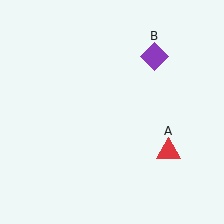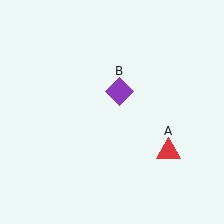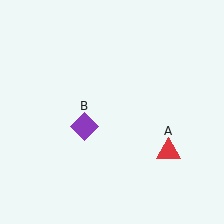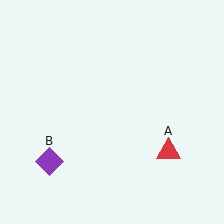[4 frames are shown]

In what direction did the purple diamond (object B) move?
The purple diamond (object B) moved down and to the left.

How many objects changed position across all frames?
1 object changed position: purple diamond (object B).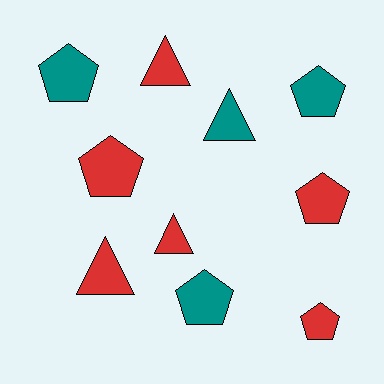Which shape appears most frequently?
Pentagon, with 6 objects.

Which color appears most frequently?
Red, with 6 objects.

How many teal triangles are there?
There is 1 teal triangle.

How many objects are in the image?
There are 10 objects.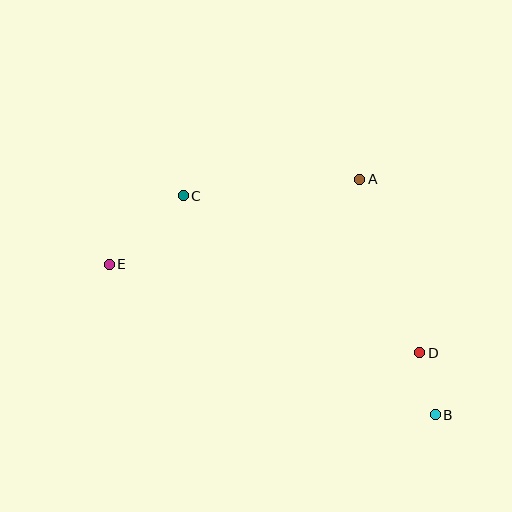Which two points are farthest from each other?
Points B and E are farthest from each other.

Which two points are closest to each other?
Points B and D are closest to each other.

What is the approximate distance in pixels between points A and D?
The distance between A and D is approximately 184 pixels.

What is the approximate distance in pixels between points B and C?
The distance between B and C is approximately 334 pixels.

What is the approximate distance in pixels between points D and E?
The distance between D and E is approximately 323 pixels.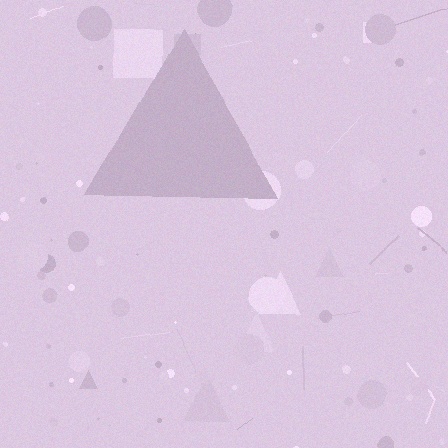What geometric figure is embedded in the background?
A triangle is embedded in the background.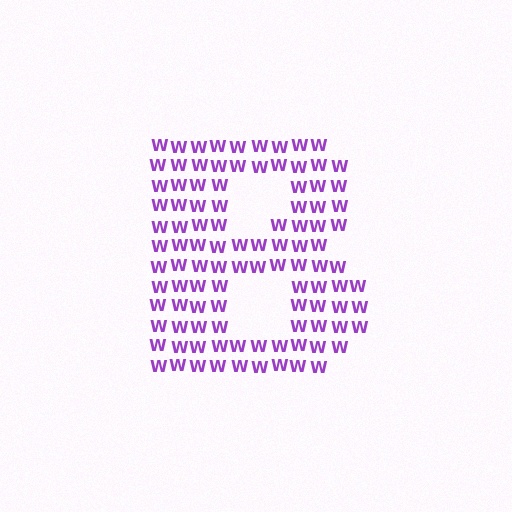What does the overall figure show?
The overall figure shows the letter B.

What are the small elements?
The small elements are letter W's.